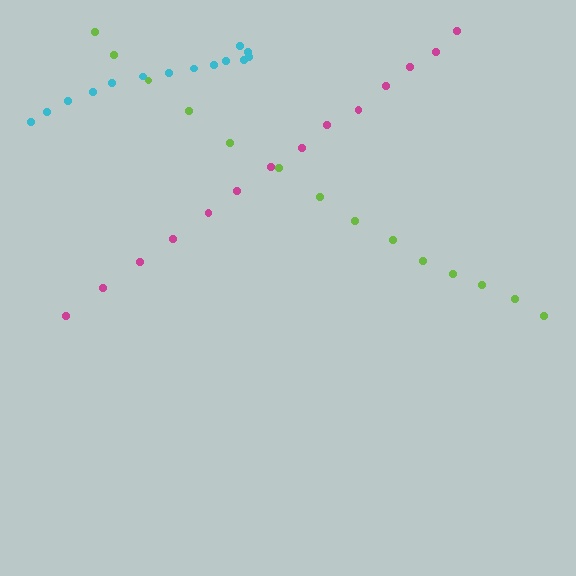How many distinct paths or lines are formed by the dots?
There are 3 distinct paths.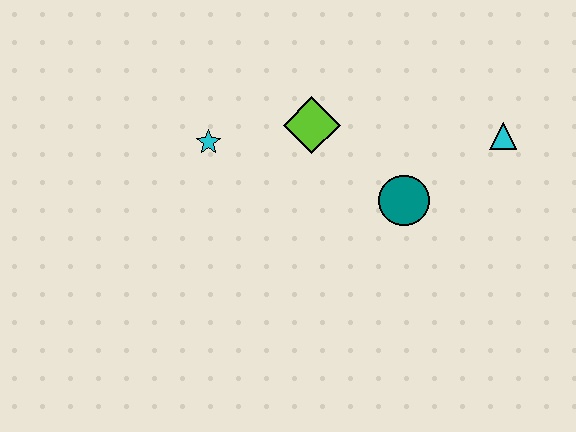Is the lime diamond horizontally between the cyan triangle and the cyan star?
Yes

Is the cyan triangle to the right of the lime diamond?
Yes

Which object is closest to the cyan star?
The lime diamond is closest to the cyan star.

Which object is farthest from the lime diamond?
The cyan triangle is farthest from the lime diamond.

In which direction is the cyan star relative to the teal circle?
The cyan star is to the left of the teal circle.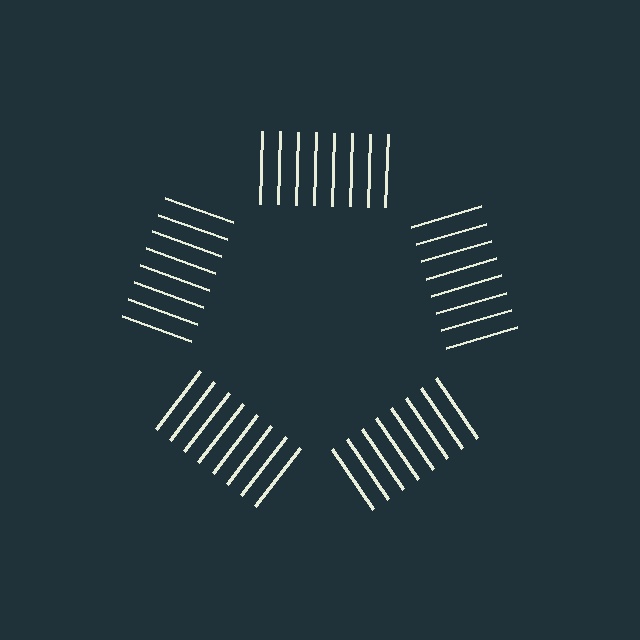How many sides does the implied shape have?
5 sides — the line-ends trace a pentagon.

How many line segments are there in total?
40 — 8 along each of the 5 edges.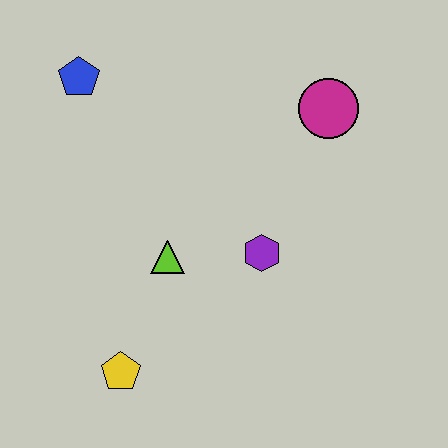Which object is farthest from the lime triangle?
The magenta circle is farthest from the lime triangle.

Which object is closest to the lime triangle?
The purple hexagon is closest to the lime triangle.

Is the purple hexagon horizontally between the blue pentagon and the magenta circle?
Yes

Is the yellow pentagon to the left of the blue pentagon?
No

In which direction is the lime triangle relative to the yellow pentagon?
The lime triangle is above the yellow pentagon.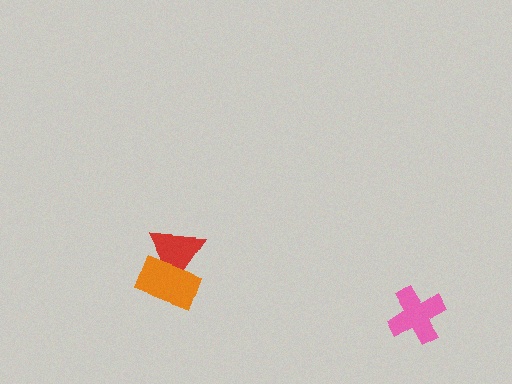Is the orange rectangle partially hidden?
No, no other shape covers it.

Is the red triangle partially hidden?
Yes, it is partially covered by another shape.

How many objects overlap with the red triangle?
1 object overlaps with the red triangle.